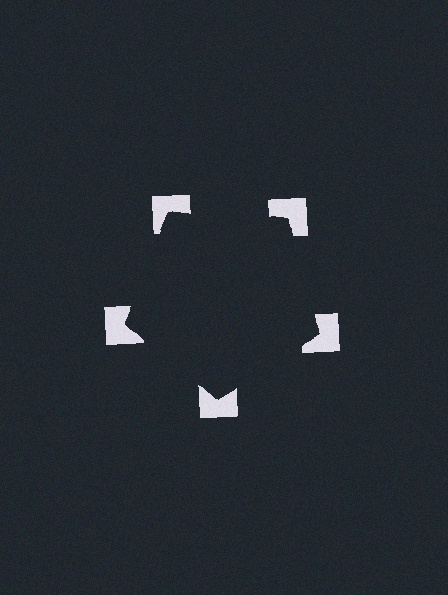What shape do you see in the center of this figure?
An illusory pentagon — its edges are inferred from the aligned wedge cuts in the notched squares, not physically drawn.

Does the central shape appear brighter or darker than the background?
It typically appears slightly darker than the background, even though no actual brightness change is drawn.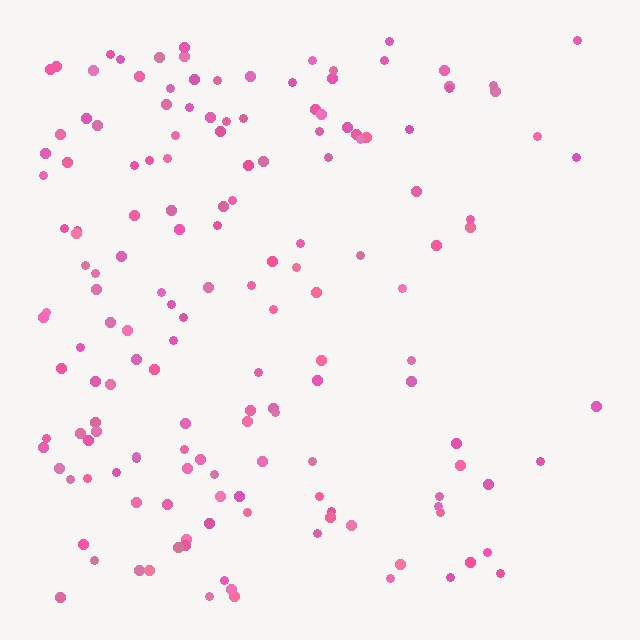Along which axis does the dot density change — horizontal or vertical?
Horizontal.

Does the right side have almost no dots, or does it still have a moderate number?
Still a moderate number, just noticeably fewer than the left.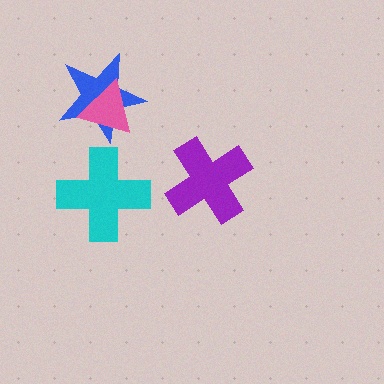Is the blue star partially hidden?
Yes, it is partially covered by another shape.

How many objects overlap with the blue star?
1 object overlaps with the blue star.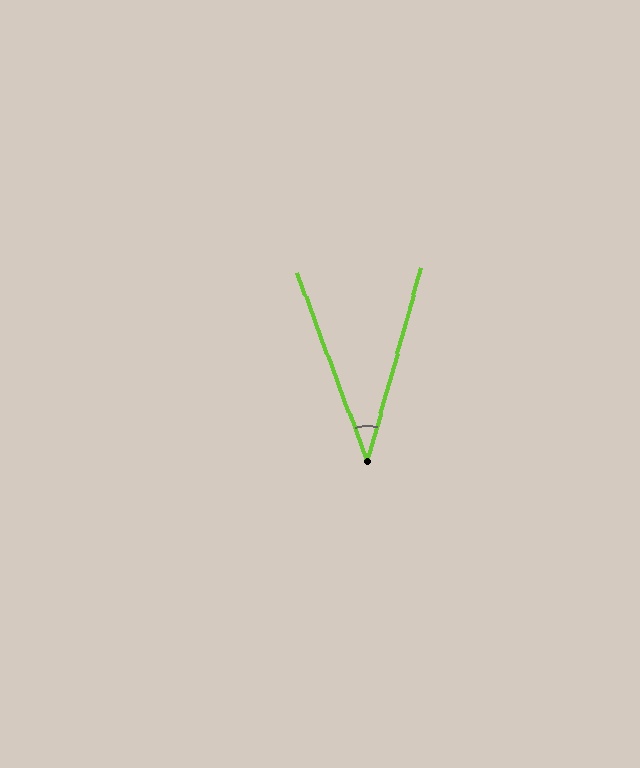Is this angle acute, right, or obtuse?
It is acute.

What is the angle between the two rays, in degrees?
Approximately 36 degrees.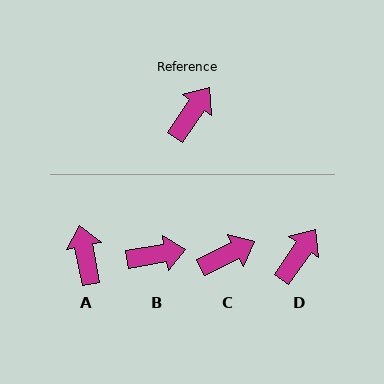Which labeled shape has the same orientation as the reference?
D.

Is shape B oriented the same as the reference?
No, it is off by about 45 degrees.